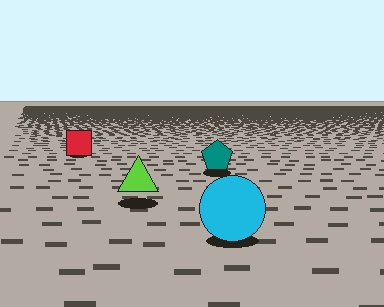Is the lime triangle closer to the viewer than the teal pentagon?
Yes. The lime triangle is closer — you can tell from the texture gradient: the ground texture is coarser near it.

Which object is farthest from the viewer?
The red square is farthest from the viewer. It appears smaller and the ground texture around it is denser.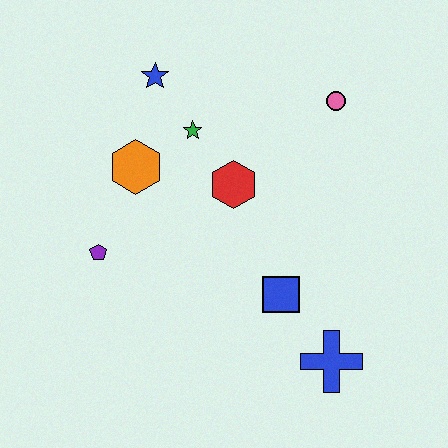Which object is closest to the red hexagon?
The green star is closest to the red hexagon.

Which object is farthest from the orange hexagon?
The blue cross is farthest from the orange hexagon.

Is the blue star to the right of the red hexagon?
No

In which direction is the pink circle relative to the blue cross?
The pink circle is above the blue cross.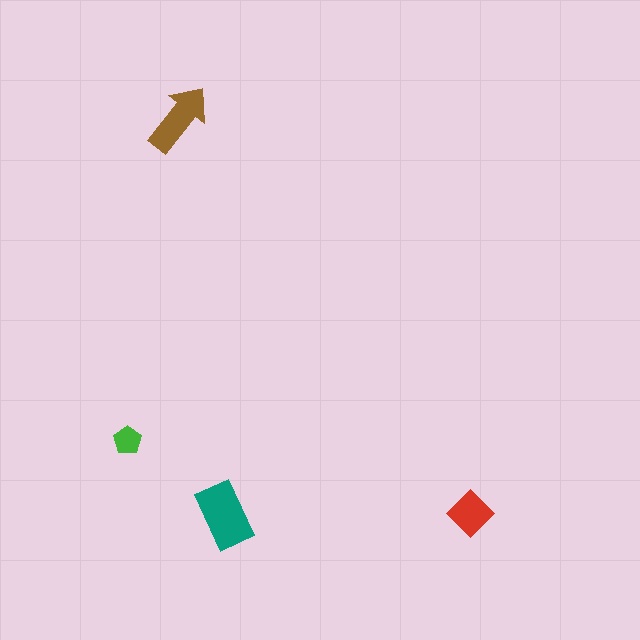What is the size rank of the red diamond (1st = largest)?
3rd.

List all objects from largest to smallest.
The teal rectangle, the brown arrow, the red diamond, the green pentagon.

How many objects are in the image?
There are 4 objects in the image.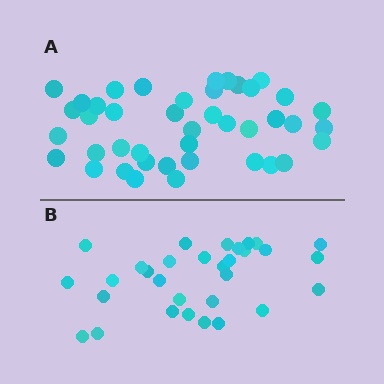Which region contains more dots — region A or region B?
Region A (the top region) has more dots.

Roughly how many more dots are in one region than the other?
Region A has roughly 12 or so more dots than region B.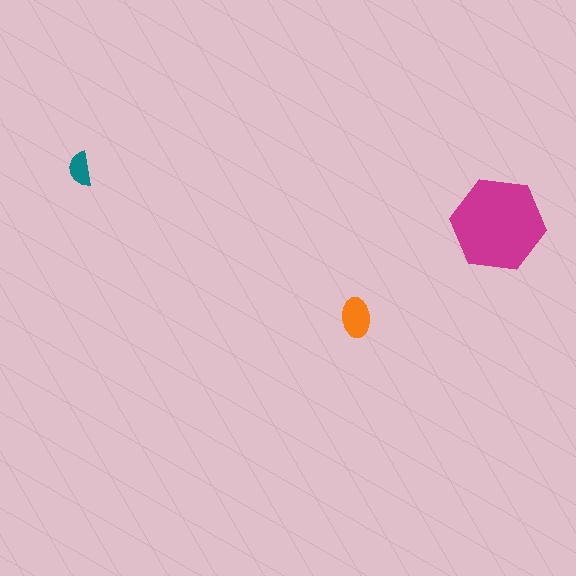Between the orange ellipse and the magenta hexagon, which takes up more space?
The magenta hexagon.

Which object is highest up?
The teal semicircle is topmost.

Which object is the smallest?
The teal semicircle.